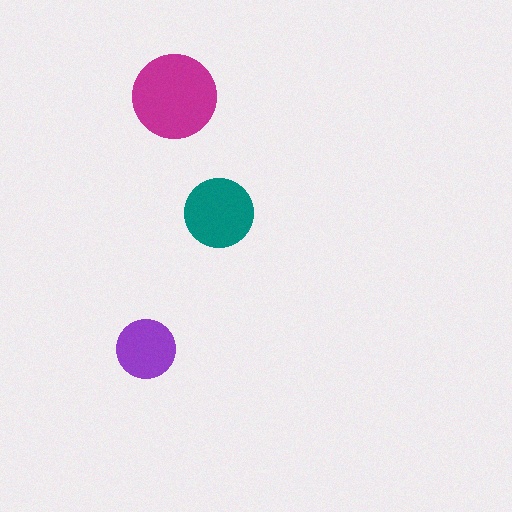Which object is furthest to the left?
The purple circle is leftmost.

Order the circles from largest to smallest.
the magenta one, the teal one, the purple one.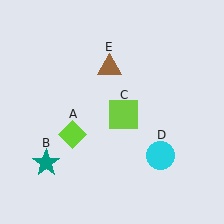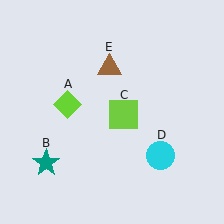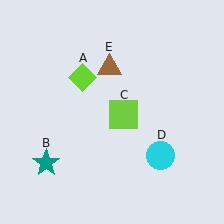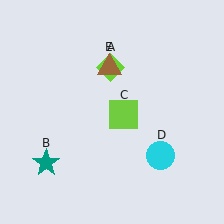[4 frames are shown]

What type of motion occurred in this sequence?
The lime diamond (object A) rotated clockwise around the center of the scene.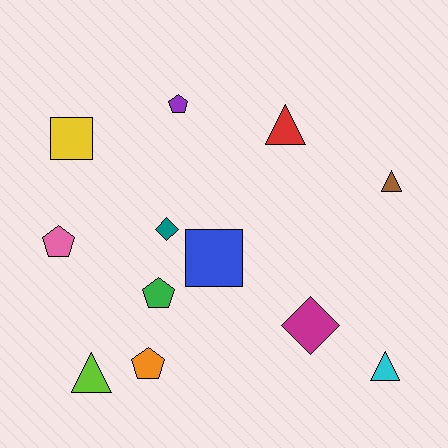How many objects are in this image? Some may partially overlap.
There are 12 objects.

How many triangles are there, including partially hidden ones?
There are 4 triangles.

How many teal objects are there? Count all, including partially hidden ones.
There is 1 teal object.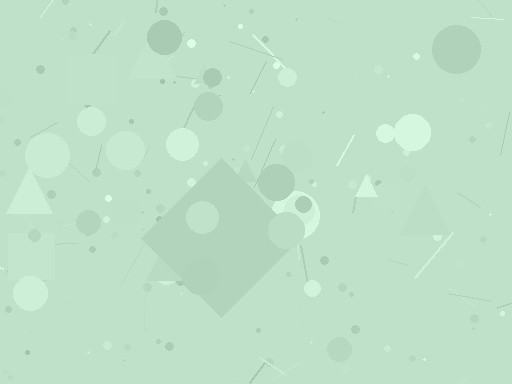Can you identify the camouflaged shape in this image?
The camouflaged shape is a diamond.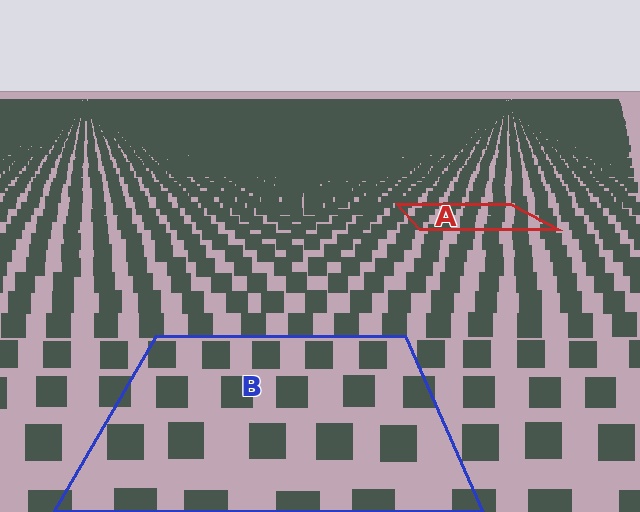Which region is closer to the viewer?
Region B is closer. The texture elements there are larger and more spread out.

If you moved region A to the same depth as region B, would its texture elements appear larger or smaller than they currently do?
They would appear larger. At a closer depth, the same texture elements are projected at a bigger on-screen size.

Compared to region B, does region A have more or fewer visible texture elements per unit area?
Region A has more texture elements per unit area — they are packed more densely because it is farther away.